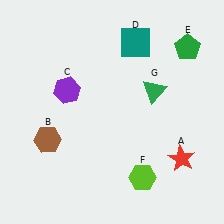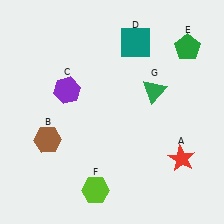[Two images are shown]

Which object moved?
The lime hexagon (F) moved left.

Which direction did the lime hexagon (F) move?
The lime hexagon (F) moved left.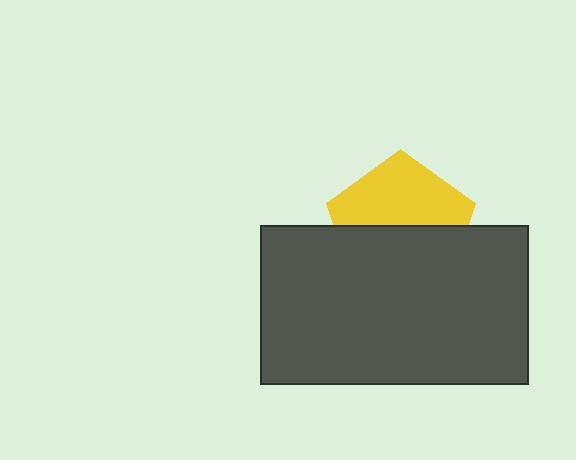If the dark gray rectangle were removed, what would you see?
You would see the complete yellow pentagon.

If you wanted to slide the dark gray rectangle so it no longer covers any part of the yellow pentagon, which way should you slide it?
Slide it down — that is the most direct way to separate the two shapes.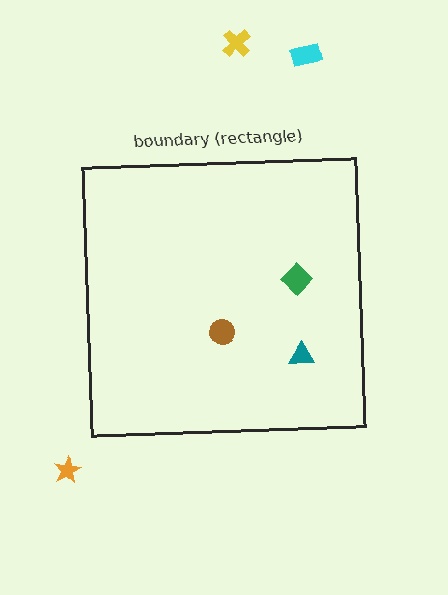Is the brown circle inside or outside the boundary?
Inside.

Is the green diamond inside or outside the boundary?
Inside.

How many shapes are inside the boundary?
3 inside, 3 outside.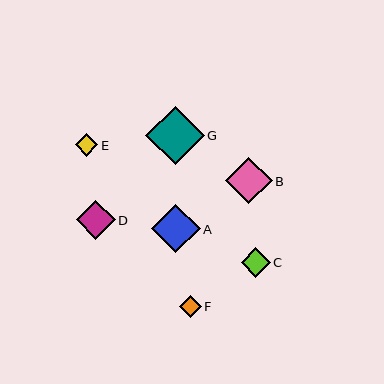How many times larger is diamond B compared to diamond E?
Diamond B is approximately 2.1 times the size of diamond E.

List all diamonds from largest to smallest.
From largest to smallest: G, A, B, D, C, E, F.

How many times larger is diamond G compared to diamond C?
Diamond G is approximately 2.0 times the size of diamond C.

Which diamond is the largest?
Diamond G is the largest with a size of approximately 59 pixels.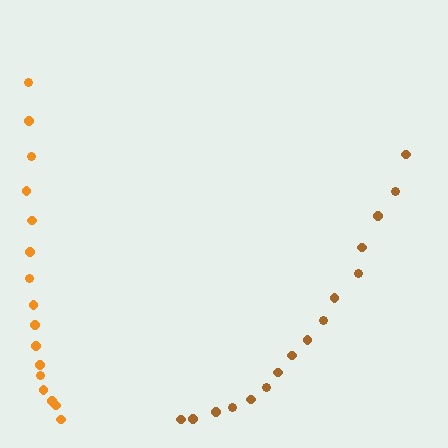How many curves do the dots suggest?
There are 2 distinct paths.